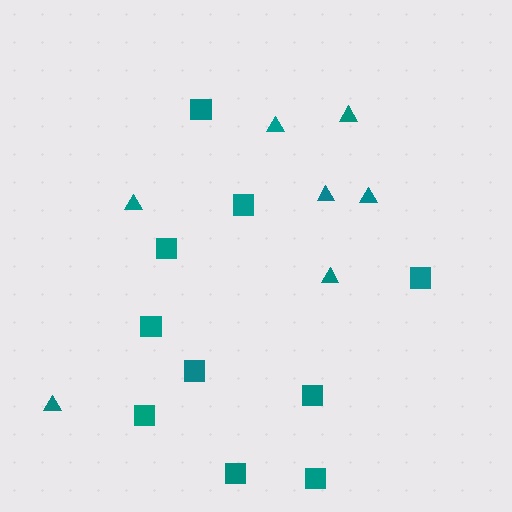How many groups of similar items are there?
There are 2 groups: one group of squares (10) and one group of triangles (7).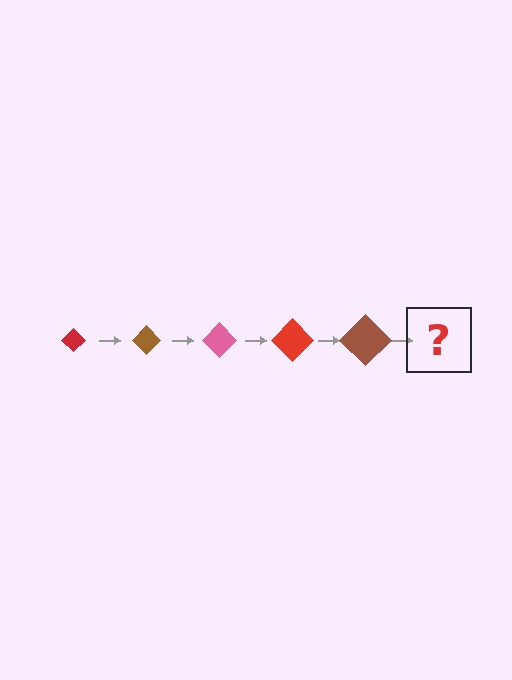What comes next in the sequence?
The next element should be a pink diamond, larger than the previous one.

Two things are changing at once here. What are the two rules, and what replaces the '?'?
The two rules are that the diamond grows larger each step and the color cycles through red, brown, and pink. The '?' should be a pink diamond, larger than the previous one.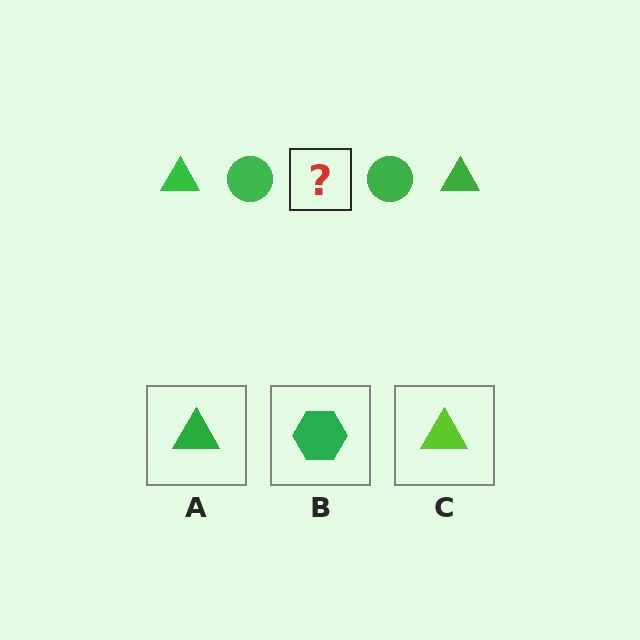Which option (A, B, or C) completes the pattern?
A.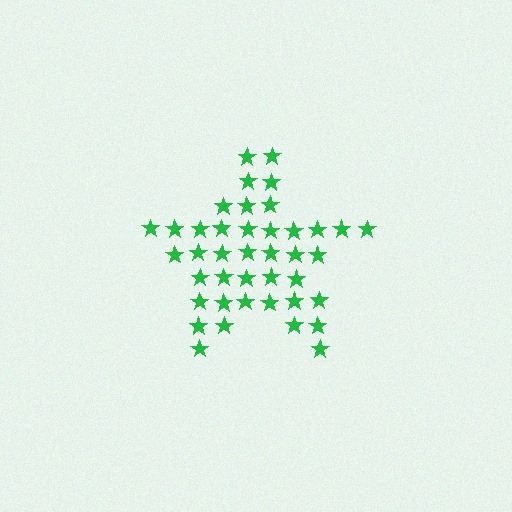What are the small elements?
The small elements are stars.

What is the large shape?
The large shape is a star.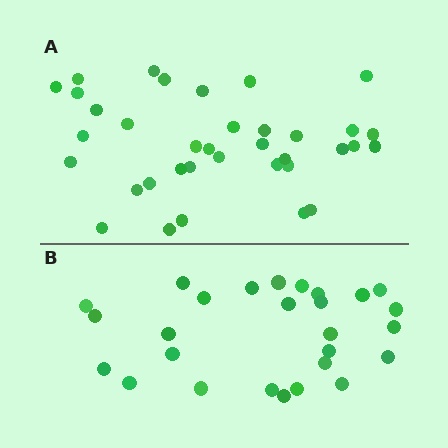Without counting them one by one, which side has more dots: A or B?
Region A (the top region) has more dots.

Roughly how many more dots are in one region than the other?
Region A has roughly 8 or so more dots than region B.